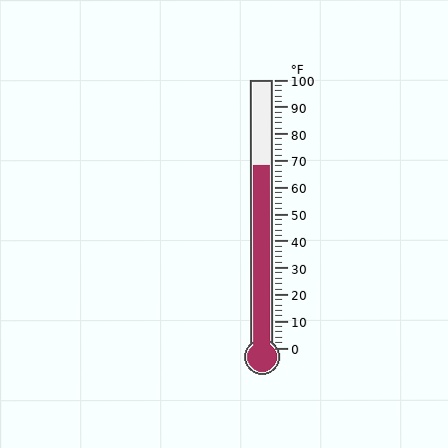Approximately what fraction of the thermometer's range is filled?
The thermometer is filled to approximately 70% of its range.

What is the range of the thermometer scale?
The thermometer scale ranges from 0°F to 100°F.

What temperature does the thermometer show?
The thermometer shows approximately 68°F.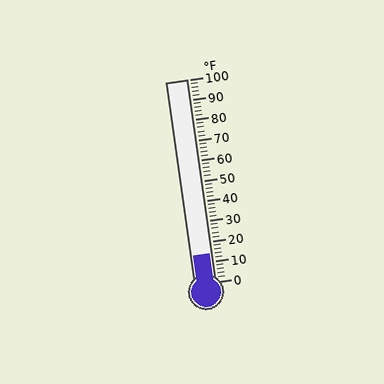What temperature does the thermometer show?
The thermometer shows approximately 14°F.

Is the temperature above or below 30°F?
The temperature is below 30°F.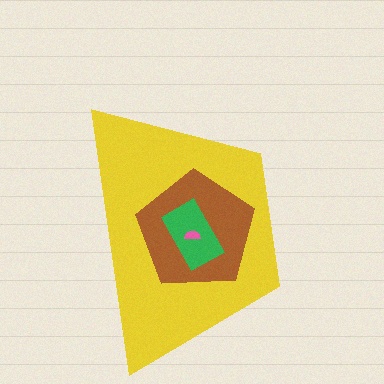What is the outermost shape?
The yellow trapezoid.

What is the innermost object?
The pink semicircle.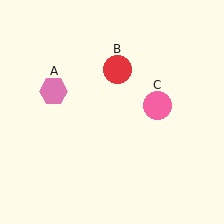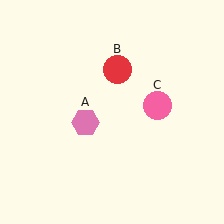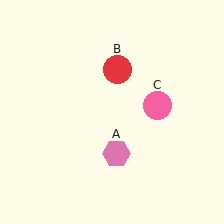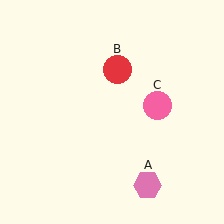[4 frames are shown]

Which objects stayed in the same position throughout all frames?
Red circle (object B) and pink circle (object C) remained stationary.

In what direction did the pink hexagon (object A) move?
The pink hexagon (object A) moved down and to the right.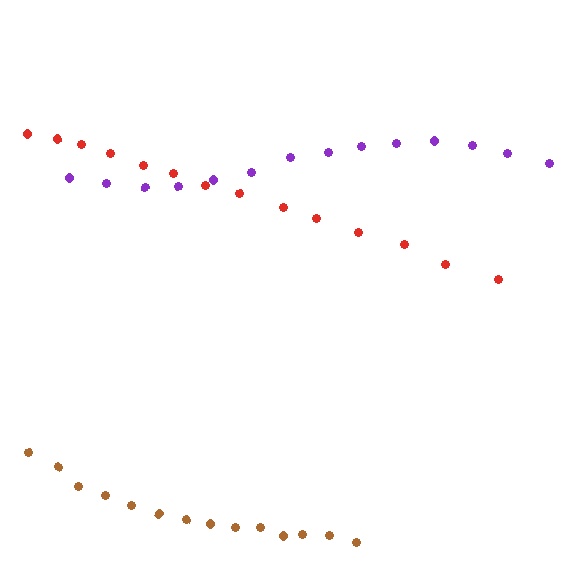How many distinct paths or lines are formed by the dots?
There are 3 distinct paths.